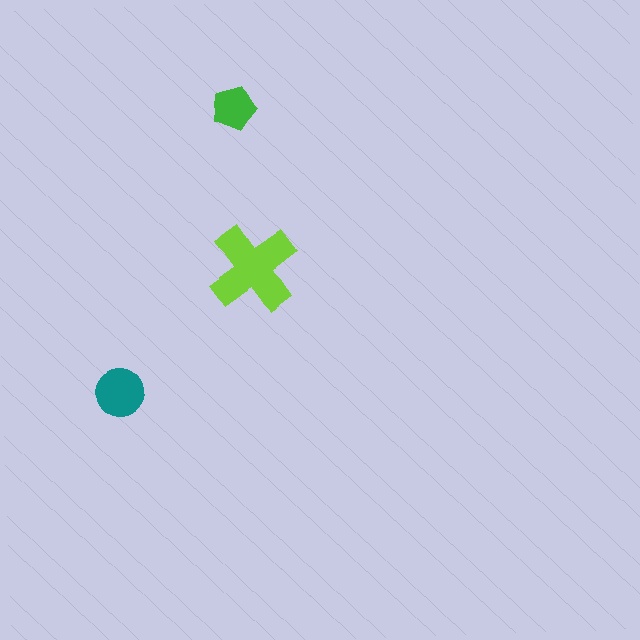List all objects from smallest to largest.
The green pentagon, the teal circle, the lime cross.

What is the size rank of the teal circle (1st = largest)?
2nd.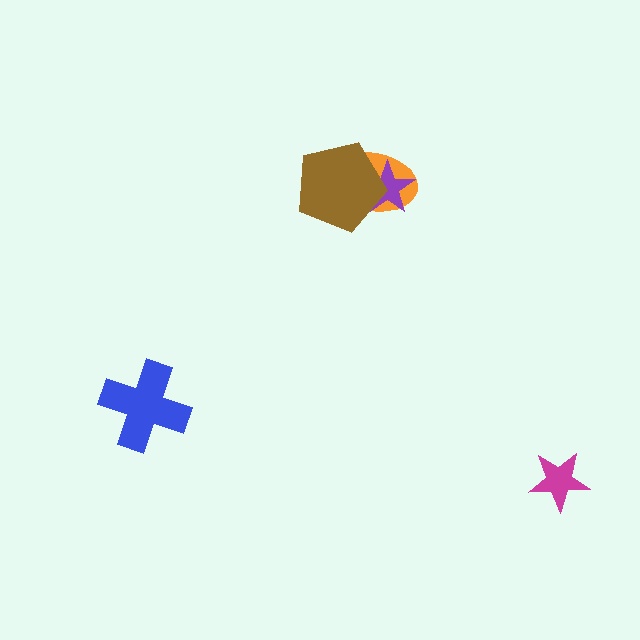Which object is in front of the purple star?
The brown pentagon is in front of the purple star.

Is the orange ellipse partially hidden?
Yes, it is partially covered by another shape.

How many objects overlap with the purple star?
2 objects overlap with the purple star.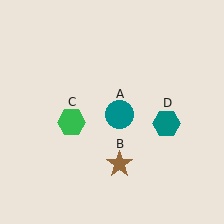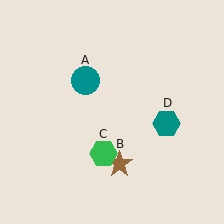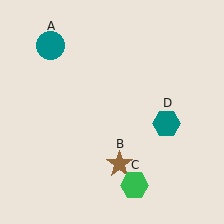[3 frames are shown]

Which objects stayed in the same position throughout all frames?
Brown star (object B) and teal hexagon (object D) remained stationary.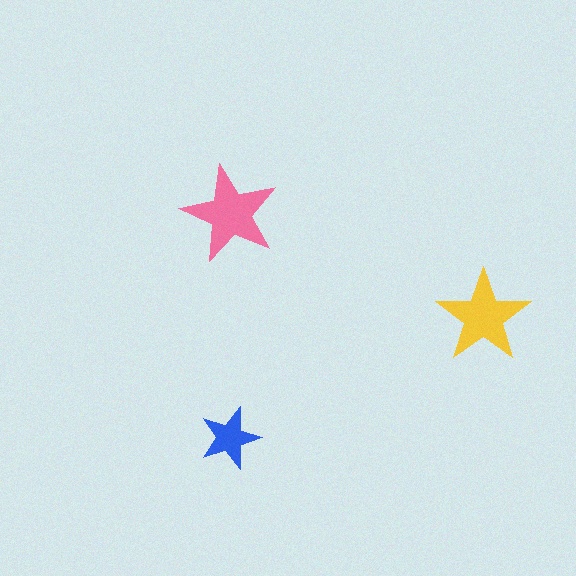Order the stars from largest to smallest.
the pink one, the yellow one, the blue one.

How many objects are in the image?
There are 3 objects in the image.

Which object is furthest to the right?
The yellow star is rightmost.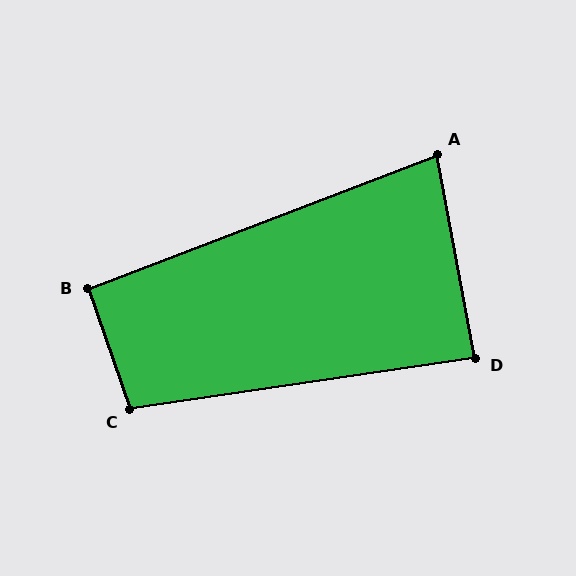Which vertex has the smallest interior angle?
A, at approximately 80 degrees.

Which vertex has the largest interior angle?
C, at approximately 100 degrees.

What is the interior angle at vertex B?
Approximately 92 degrees (approximately right).